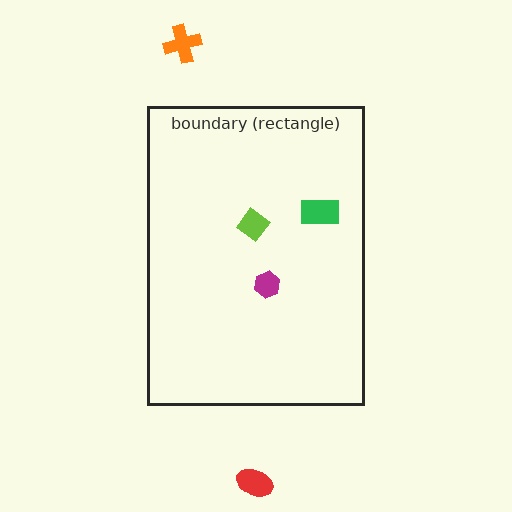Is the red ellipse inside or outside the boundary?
Outside.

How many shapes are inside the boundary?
3 inside, 2 outside.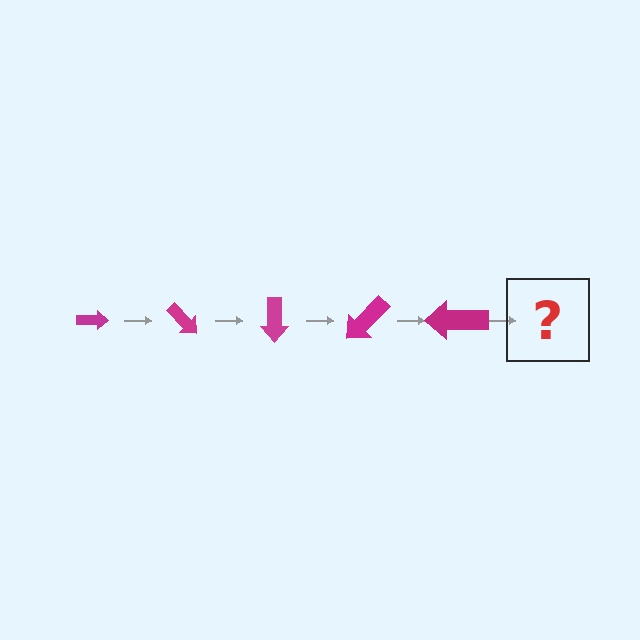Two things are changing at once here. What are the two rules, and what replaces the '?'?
The two rules are that the arrow grows larger each step and it rotates 45 degrees each step. The '?' should be an arrow, larger than the previous one and rotated 225 degrees from the start.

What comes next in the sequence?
The next element should be an arrow, larger than the previous one and rotated 225 degrees from the start.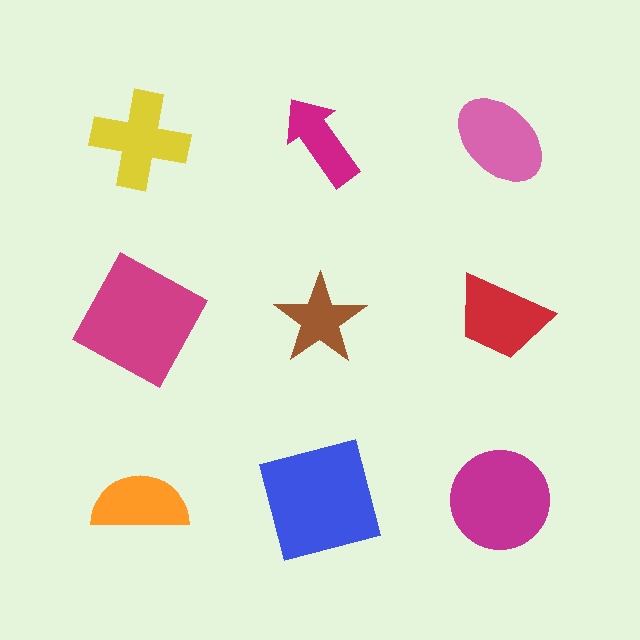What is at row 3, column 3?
A magenta circle.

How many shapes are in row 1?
3 shapes.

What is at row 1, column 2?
A magenta arrow.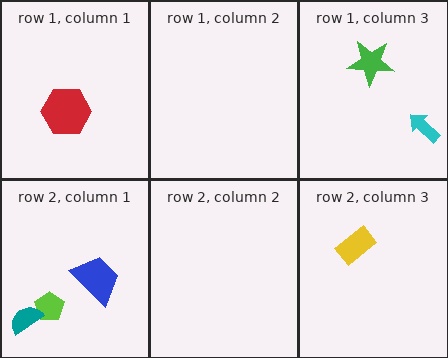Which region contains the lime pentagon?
The row 2, column 1 region.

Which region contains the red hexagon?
The row 1, column 1 region.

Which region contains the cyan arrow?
The row 1, column 3 region.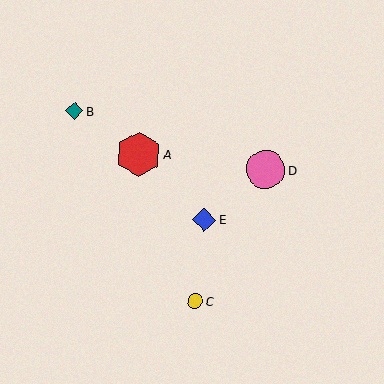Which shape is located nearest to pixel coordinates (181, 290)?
The yellow circle (labeled C) at (195, 301) is nearest to that location.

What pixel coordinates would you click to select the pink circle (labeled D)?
Click at (266, 170) to select the pink circle D.